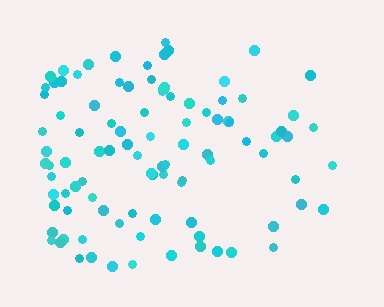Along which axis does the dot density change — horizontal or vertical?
Horizontal.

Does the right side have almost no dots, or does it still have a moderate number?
Still a moderate number, just noticeably fewer than the left.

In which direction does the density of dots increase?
From right to left, with the left side densest.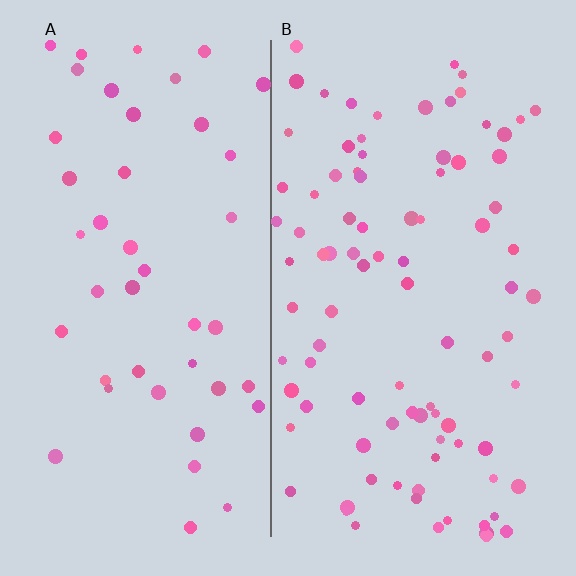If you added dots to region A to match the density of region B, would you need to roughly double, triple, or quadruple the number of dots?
Approximately double.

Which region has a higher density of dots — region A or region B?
B (the right).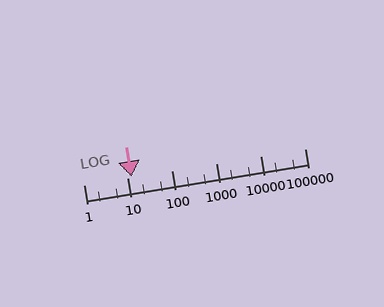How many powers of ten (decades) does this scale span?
The scale spans 5 decades, from 1 to 100000.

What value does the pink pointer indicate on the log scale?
The pointer indicates approximately 12.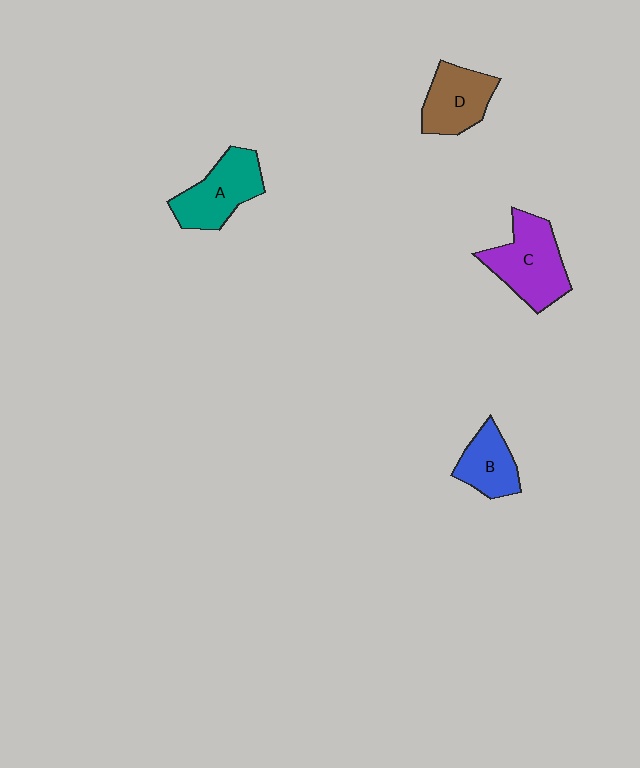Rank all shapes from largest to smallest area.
From largest to smallest: C (purple), A (teal), D (brown), B (blue).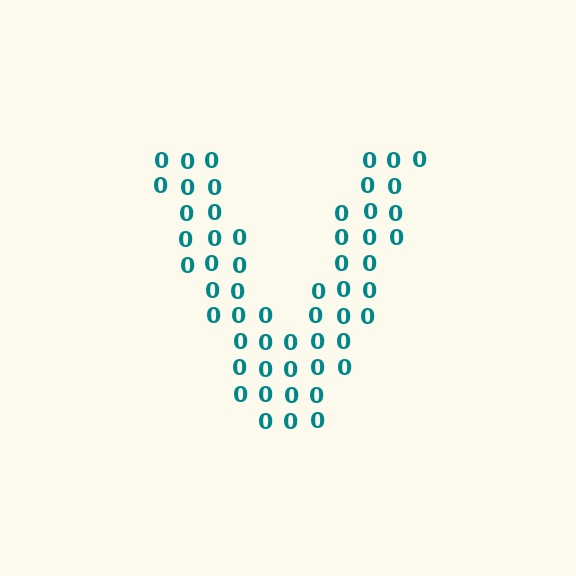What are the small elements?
The small elements are digit 0's.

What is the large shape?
The large shape is the letter V.